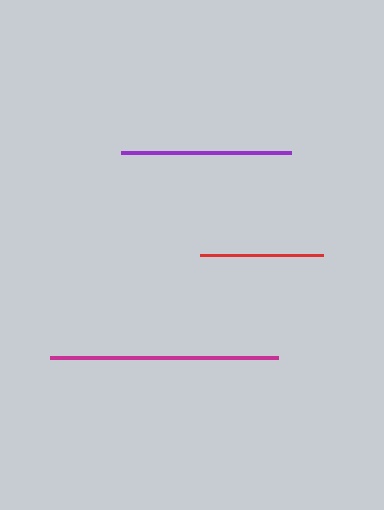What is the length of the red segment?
The red segment is approximately 124 pixels long.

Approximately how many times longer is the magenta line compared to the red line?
The magenta line is approximately 1.8 times the length of the red line.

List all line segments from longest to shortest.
From longest to shortest: magenta, purple, red.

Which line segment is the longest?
The magenta line is the longest at approximately 229 pixels.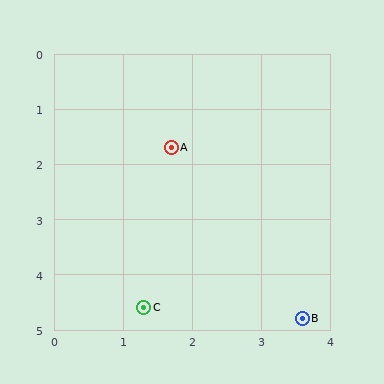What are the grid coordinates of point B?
Point B is at approximately (3.6, 4.8).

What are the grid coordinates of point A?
Point A is at approximately (1.7, 1.7).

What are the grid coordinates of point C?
Point C is at approximately (1.3, 4.6).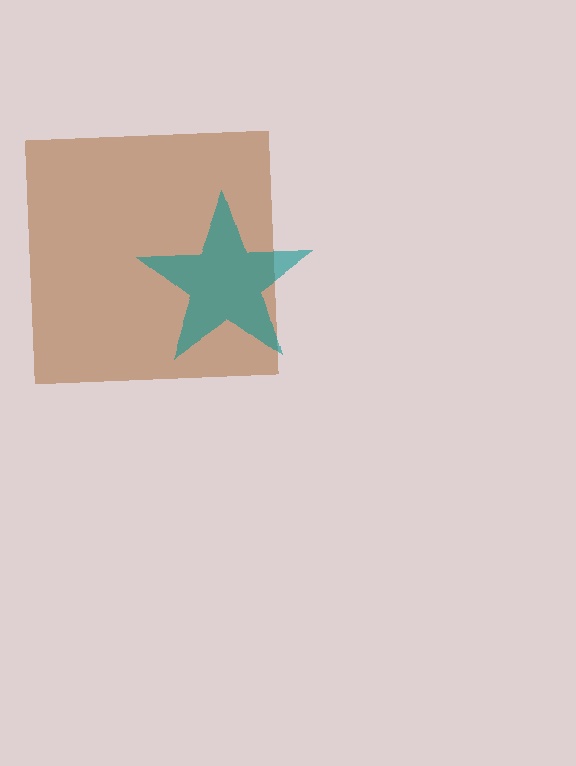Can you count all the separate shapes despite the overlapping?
Yes, there are 2 separate shapes.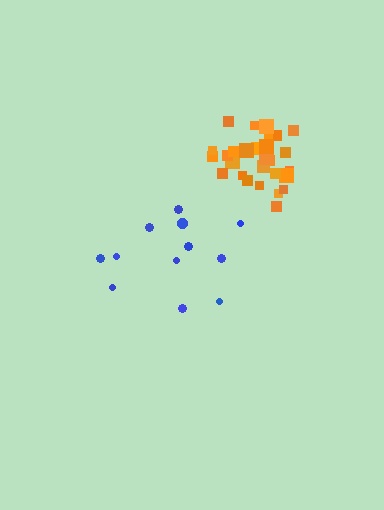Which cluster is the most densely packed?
Orange.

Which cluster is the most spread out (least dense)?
Blue.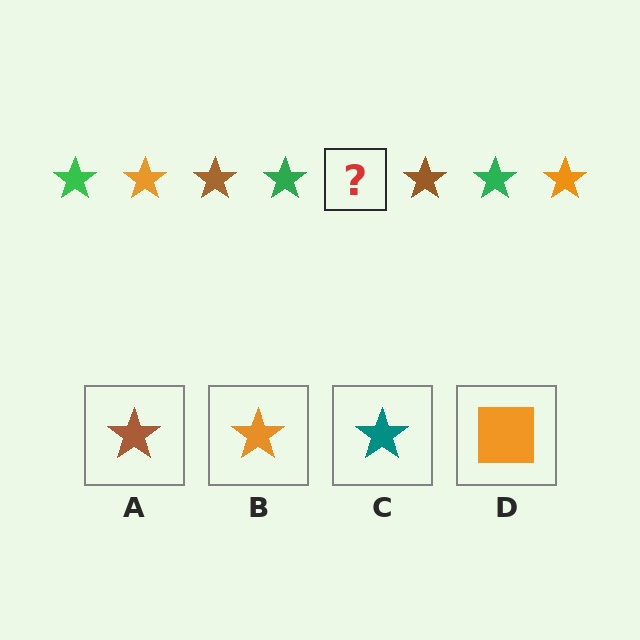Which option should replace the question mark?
Option B.